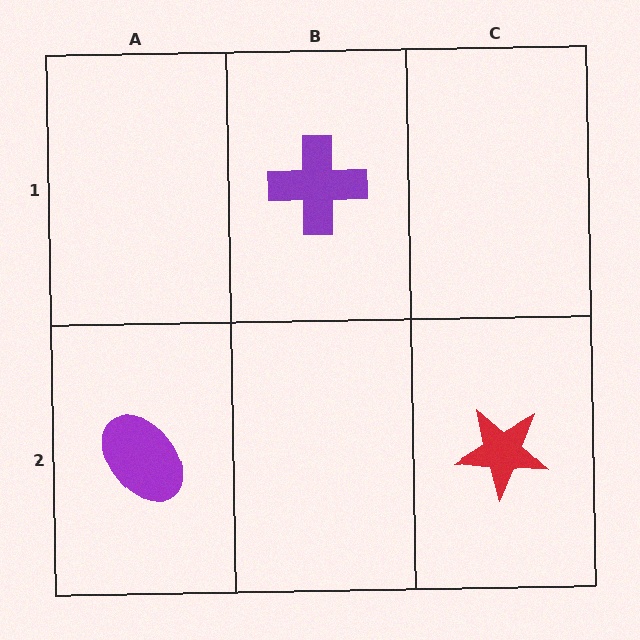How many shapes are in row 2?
2 shapes.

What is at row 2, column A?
A purple ellipse.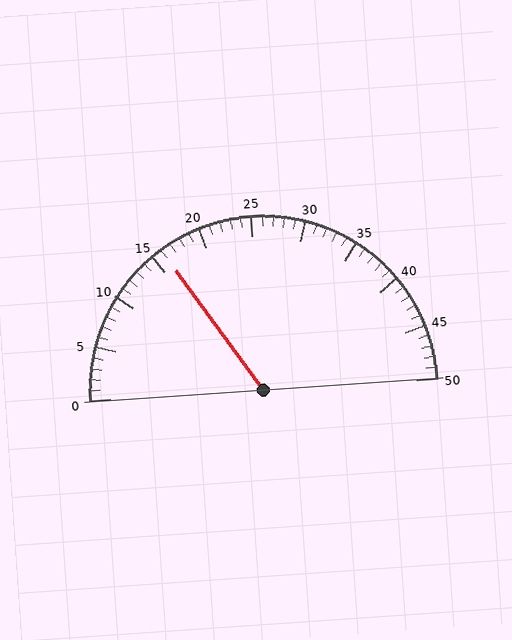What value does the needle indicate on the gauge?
The needle indicates approximately 16.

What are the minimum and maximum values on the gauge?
The gauge ranges from 0 to 50.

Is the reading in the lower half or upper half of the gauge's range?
The reading is in the lower half of the range (0 to 50).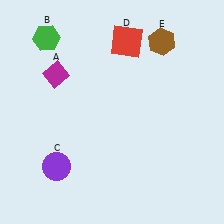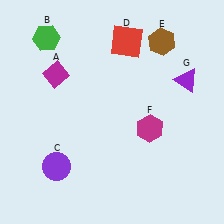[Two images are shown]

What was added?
A magenta hexagon (F), a purple triangle (G) were added in Image 2.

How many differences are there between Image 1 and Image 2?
There are 2 differences between the two images.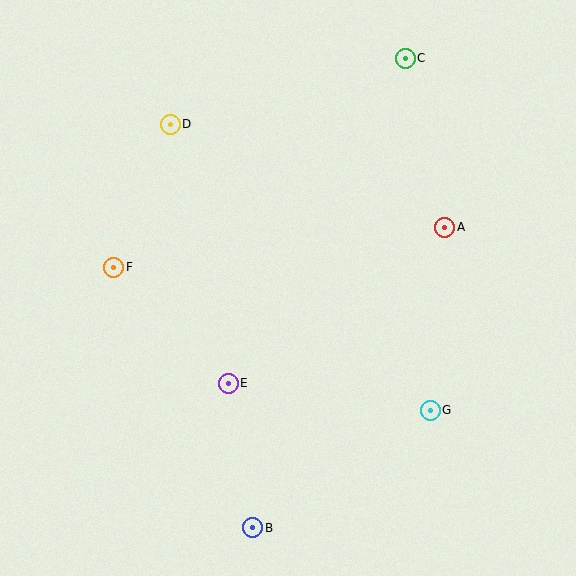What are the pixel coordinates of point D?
Point D is at (170, 124).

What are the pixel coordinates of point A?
Point A is at (445, 227).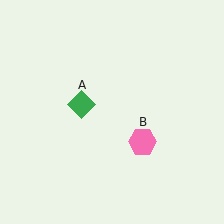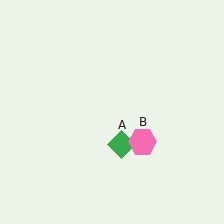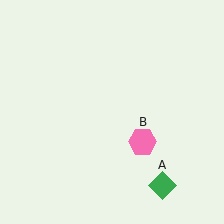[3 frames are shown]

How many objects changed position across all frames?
1 object changed position: green diamond (object A).